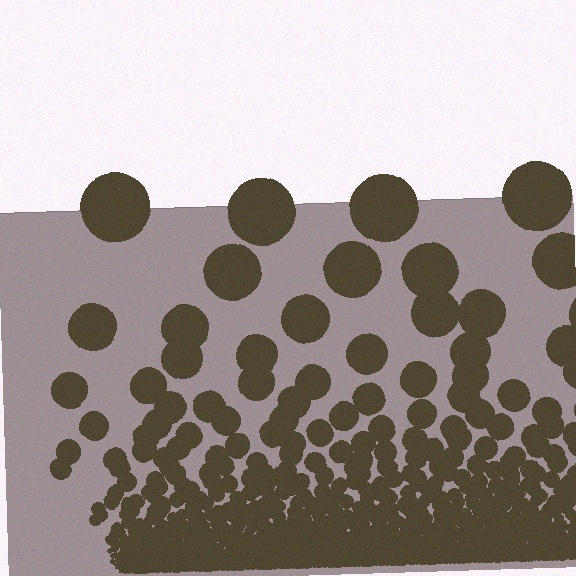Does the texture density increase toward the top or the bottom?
Density increases toward the bottom.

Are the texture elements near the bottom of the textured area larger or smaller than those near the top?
Smaller. The gradient is inverted — elements near the bottom are smaller and denser.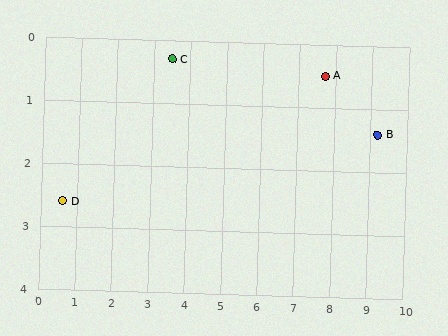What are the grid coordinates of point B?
Point B is at approximately (9.2, 1.4).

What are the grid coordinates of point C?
Point C is at approximately (3.5, 0.3).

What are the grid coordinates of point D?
Point D is at approximately (0.6, 2.6).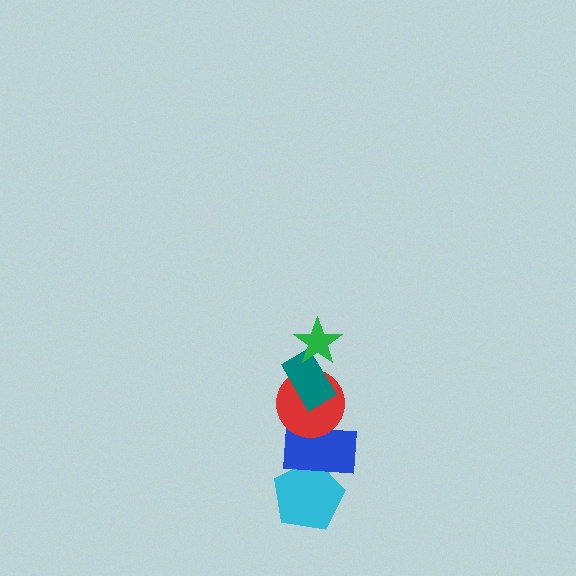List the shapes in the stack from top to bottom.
From top to bottom: the green star, the teal rectangle, the red circle, the blue rectangle, the cyan pentagon.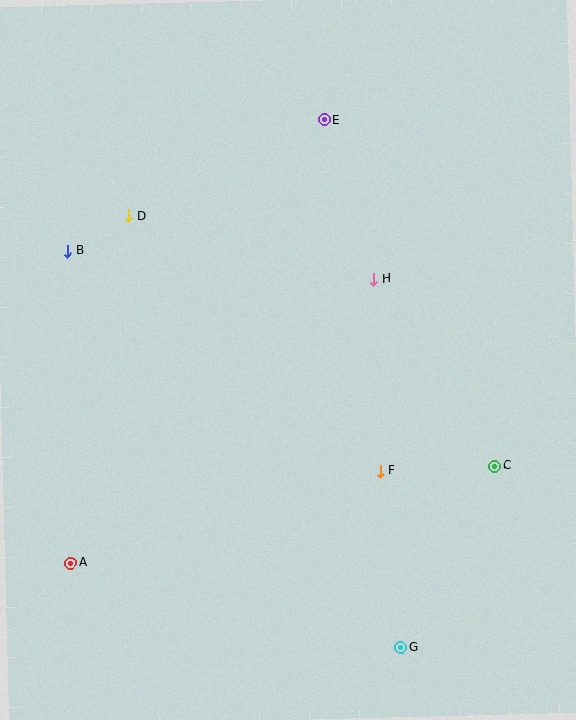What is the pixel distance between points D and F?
The distance between D and F is 358 pixels.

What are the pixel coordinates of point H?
Point H is at (374, 279).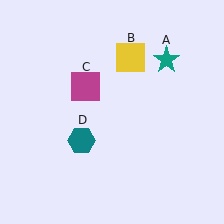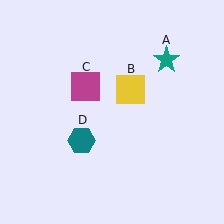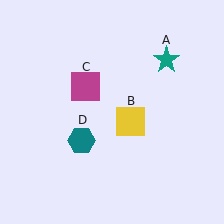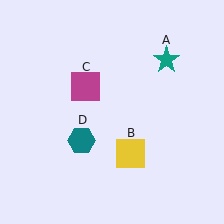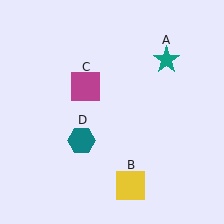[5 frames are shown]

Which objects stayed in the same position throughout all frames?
Teal star (object A) and magenta square (object C) and teal hexagon (object D) remained stationary.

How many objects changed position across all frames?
1 object changed position: yellow square (object B).